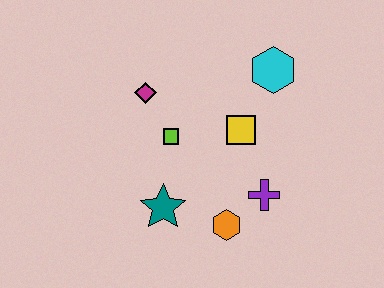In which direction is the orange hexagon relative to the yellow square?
The orange hexagon is below the yellow square.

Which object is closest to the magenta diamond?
The lime square is closest to the magenta diamond.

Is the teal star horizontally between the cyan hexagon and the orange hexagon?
No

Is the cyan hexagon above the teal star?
Yes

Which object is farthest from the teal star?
The cyan hexagon is farthest from the teal star.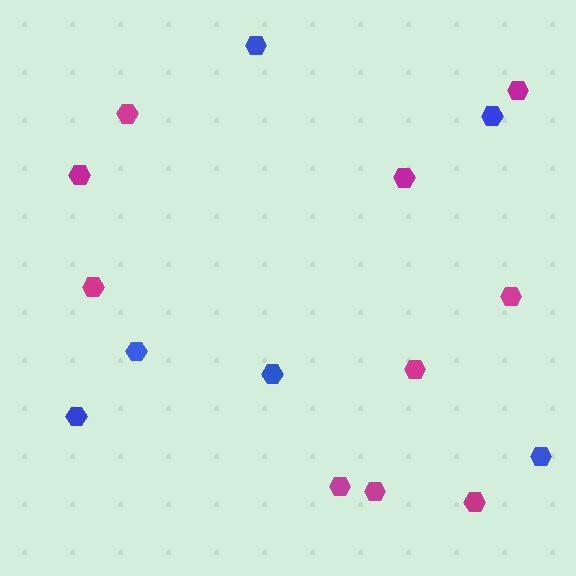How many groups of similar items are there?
There are 2 groups: one group of magenta hexagons (10) and one group of blue hexagons (6).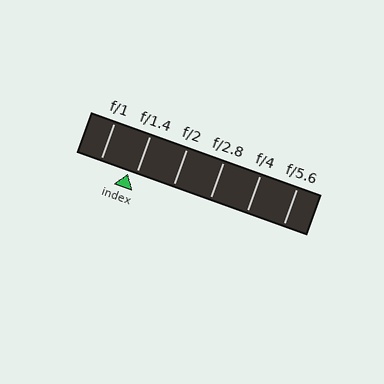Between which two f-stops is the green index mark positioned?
The index mark is between f/1 and f/1.4.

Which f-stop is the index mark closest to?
The index mark is closest to f/1.4.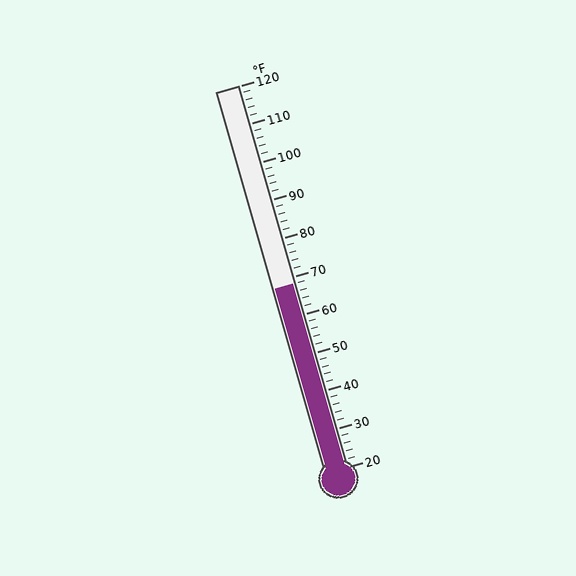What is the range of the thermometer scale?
The thermometer scale ranges from 20°F to 120°F.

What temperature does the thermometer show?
The thermometer shows approximately 68°F.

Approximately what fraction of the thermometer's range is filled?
The thermometer is filled to approximately 50% of its range.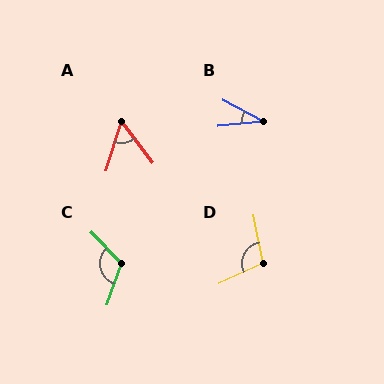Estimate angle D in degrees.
Approximately 103 degrees.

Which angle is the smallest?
B, at approximately 33 degrees.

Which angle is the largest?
C, at approximately 116 degrees.